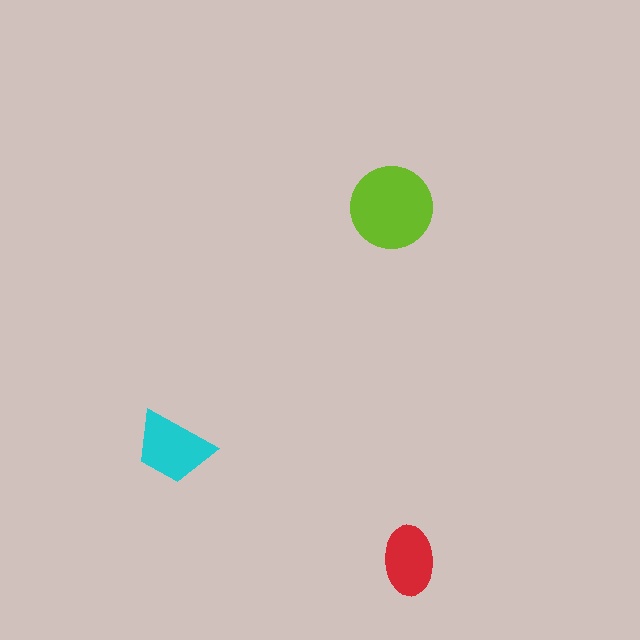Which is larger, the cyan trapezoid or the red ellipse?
The cyan trapezoid.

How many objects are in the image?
There are 3 objects in the image.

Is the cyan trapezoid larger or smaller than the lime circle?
Smaller.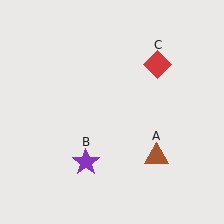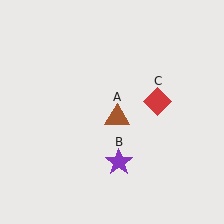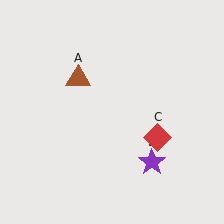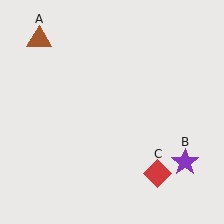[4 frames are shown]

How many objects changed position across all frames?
3 objects changed position: brown triangle (object A), purple star (object B), red diamond (object C).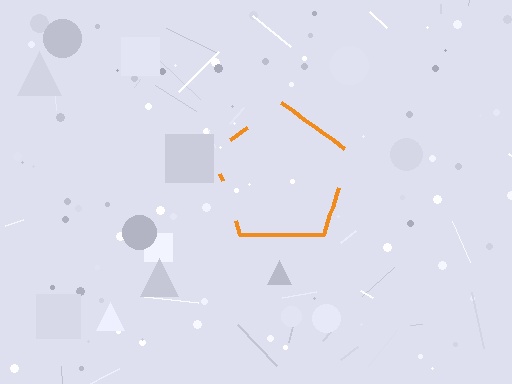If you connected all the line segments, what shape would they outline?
They would outline a pentagon.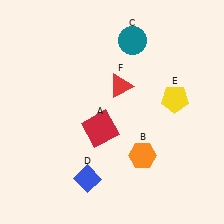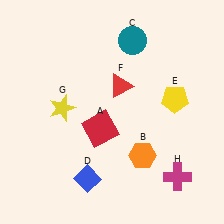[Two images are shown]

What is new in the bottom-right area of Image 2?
A magenta cross (H) was added in the bottom-right area of Image 2.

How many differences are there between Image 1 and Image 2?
There are 2 differences between the two images.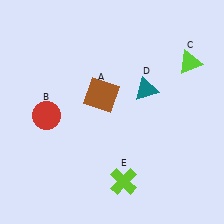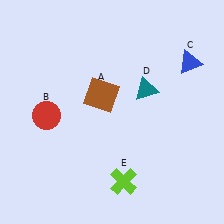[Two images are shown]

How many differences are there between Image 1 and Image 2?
There is 1 difference between the two images.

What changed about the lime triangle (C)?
In Image 1, C is lime. In Image 2, it changed to blue.